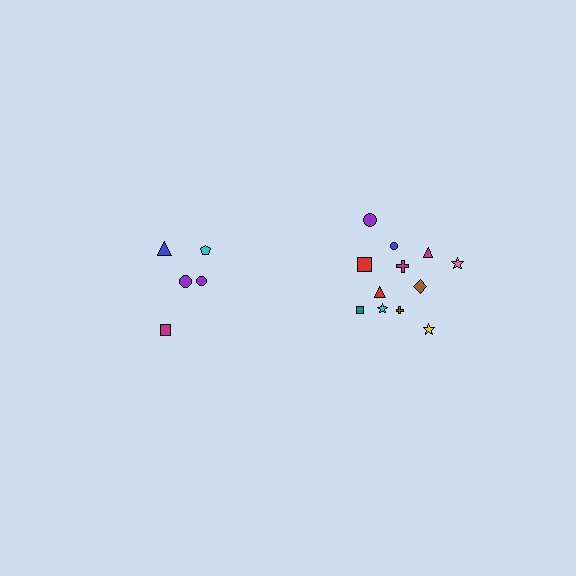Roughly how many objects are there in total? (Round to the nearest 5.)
Roughly 15 objects in total.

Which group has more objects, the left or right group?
The right group.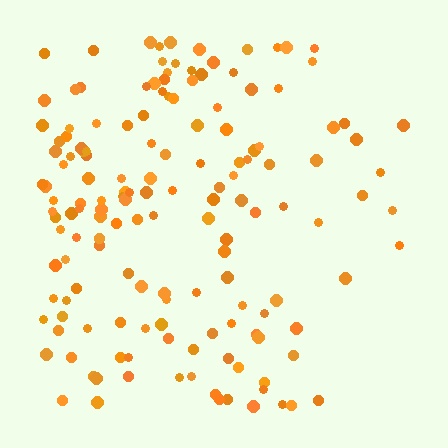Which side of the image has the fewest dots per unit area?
The right.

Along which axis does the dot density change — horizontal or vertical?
Horizontal.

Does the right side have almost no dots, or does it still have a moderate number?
Still a moderate number, just noticeably fewer than the left.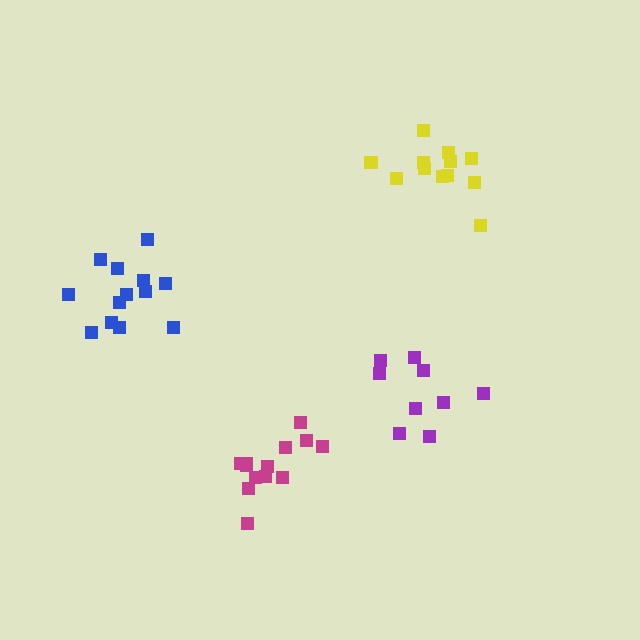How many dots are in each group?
Group 1: 13 dots, Group 2: 9 dots, Group 3: 12 dots, Group 4: 13 dots (47 total).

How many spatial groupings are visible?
There are 4 spatial groupings.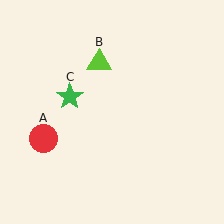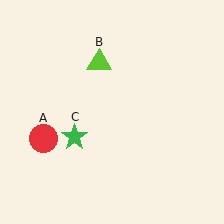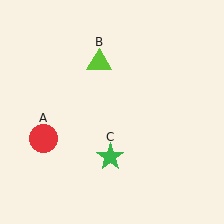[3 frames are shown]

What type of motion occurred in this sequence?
The green star (object C) rotated counterclockwise around the center of the scene.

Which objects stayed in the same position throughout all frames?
Red circle (object A) and lime triangle (object B) remained stationary.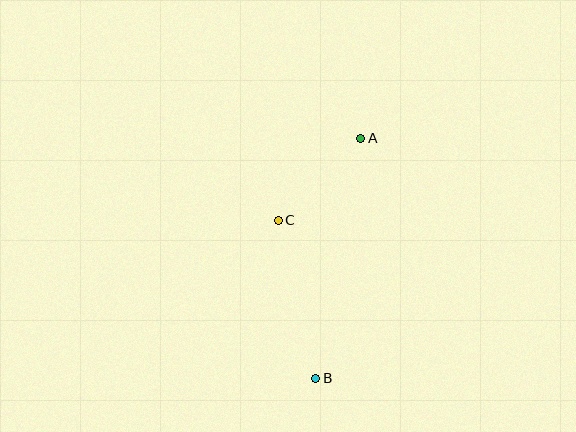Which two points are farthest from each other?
Points A and B are farthest from each other.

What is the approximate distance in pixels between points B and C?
The distance between B and C is approximately 162 pixels.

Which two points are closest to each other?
Points A and C are closest to each other.